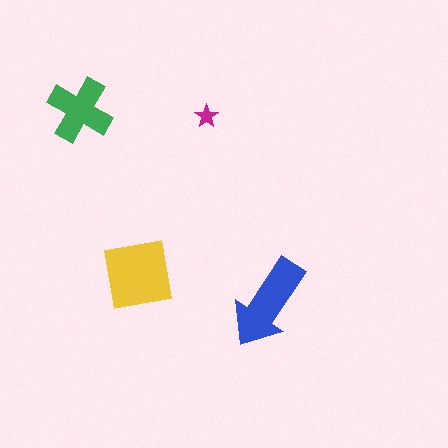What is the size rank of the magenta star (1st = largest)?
4th.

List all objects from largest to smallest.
The yellow square, the blue arrow, the green cross, the magenta star.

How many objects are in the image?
There are 4 objects in the image.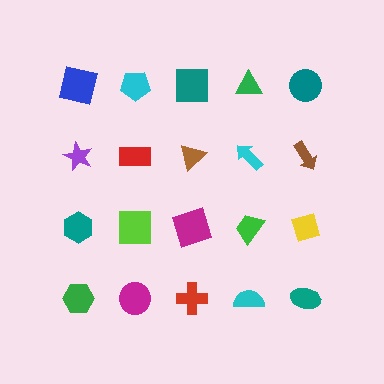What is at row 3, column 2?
A lime square.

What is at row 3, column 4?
A green trapezoid.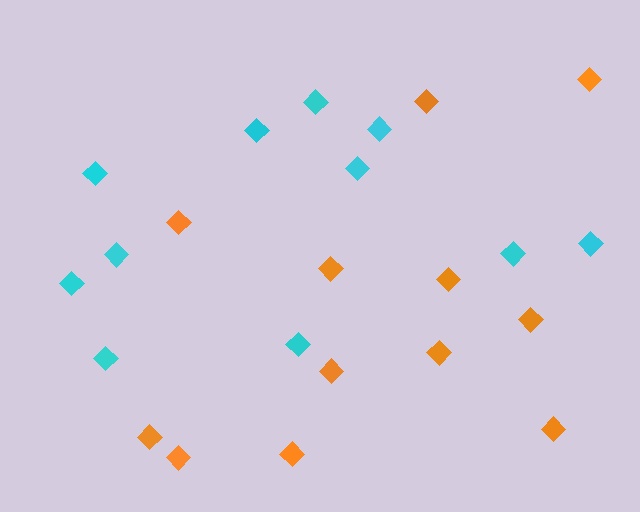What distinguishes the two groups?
There are 2 groups: one group of orange diamonds (12) and one group of cyan diamonds (11).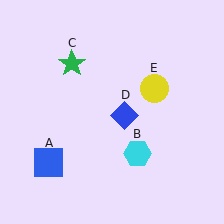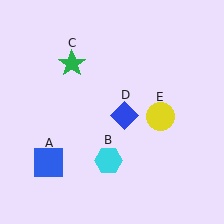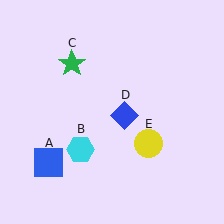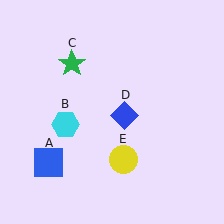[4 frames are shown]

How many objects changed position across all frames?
2 objects changed position: cyan hexagon (object B), yellow circle (object E).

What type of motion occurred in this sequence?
The cyan hexagon (object B), yellow circle (object E) rotated clockwise around the center of the scene.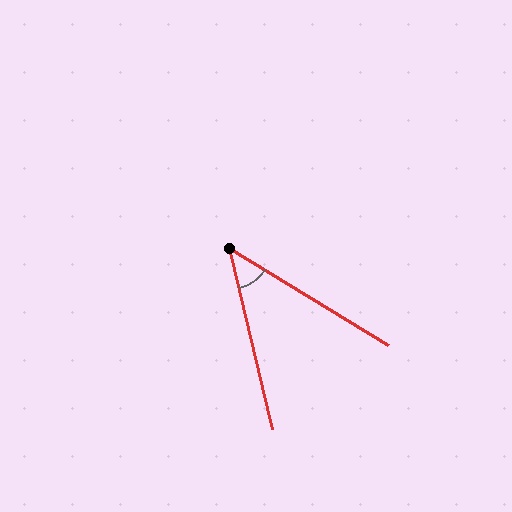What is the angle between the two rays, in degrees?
Approximately 46 degrees.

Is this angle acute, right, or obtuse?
It is acute.